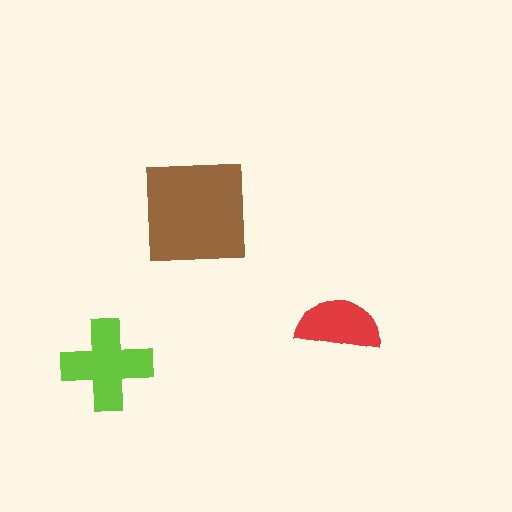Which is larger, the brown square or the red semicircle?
The brown square.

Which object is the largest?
The brown square.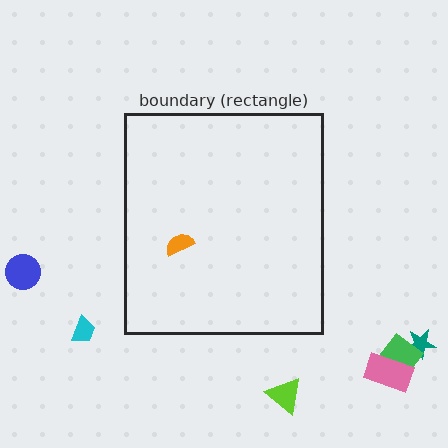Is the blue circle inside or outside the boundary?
Outside.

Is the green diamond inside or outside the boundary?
Outside.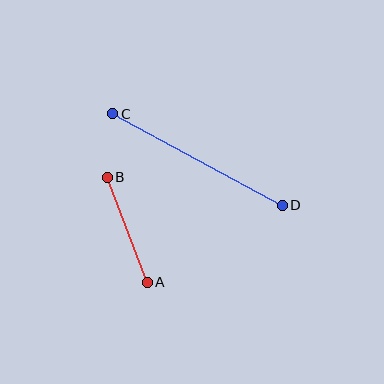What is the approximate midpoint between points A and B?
The midpoint is at approximately (127, 230) pixels.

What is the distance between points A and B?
The distance is approximately 112 pixels.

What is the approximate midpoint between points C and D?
The midpoint is at approximately (197, 159) pixels.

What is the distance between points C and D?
The distance is approximately 192 pixels.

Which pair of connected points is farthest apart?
Points C and D are farthest apart.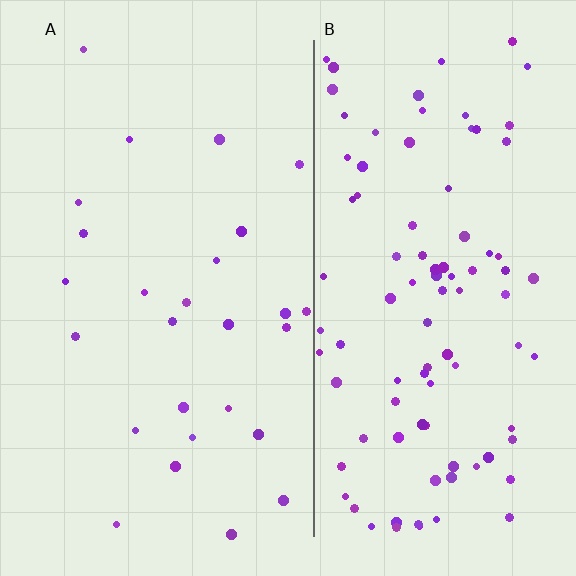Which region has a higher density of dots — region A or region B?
B (the right).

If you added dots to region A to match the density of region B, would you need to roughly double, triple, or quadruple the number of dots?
Approximately quadruple.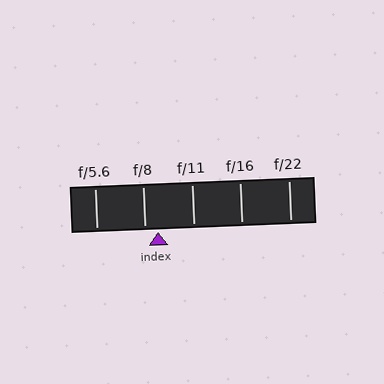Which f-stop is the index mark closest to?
The index mark is closest to f/8.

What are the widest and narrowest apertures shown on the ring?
The widest aperture shown is f/5.6 and the narrowest is f/22.